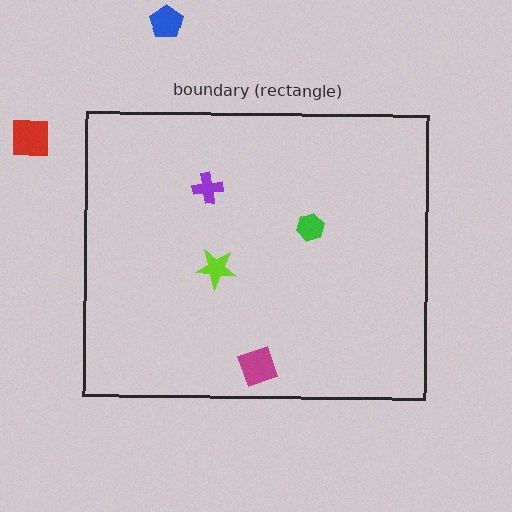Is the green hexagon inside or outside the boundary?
Inside.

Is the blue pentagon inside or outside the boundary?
Outside.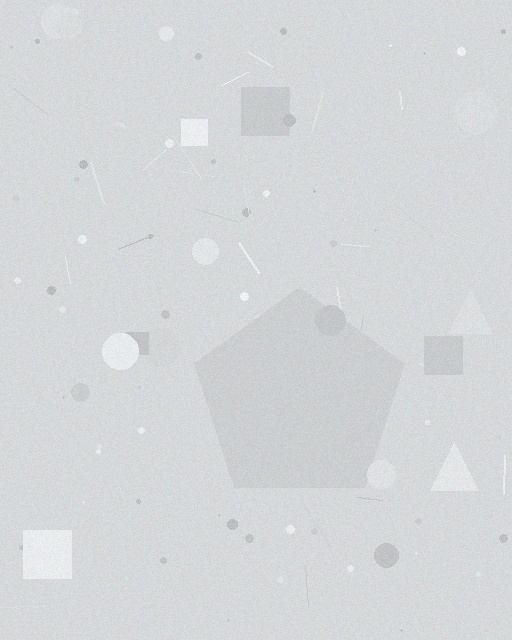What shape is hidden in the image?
A pentagon is hidden in the image.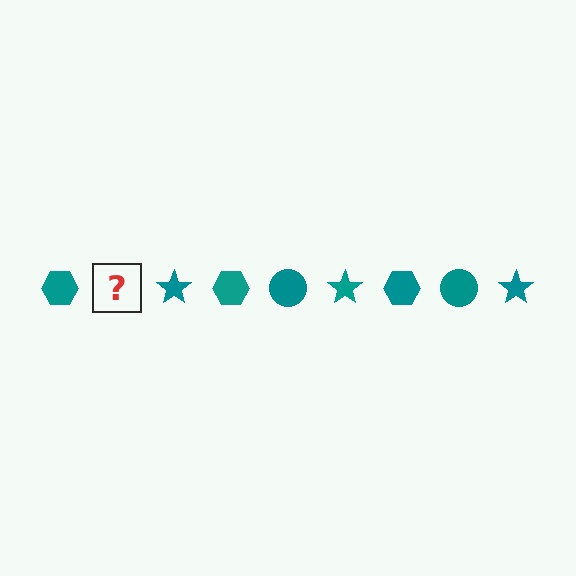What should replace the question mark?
The question mark should be replaced with a teal circle.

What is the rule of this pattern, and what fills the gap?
The rule is that the pattern cycles through hexagon, circle, star shapes in teal. The gap should be filled with a teal circle.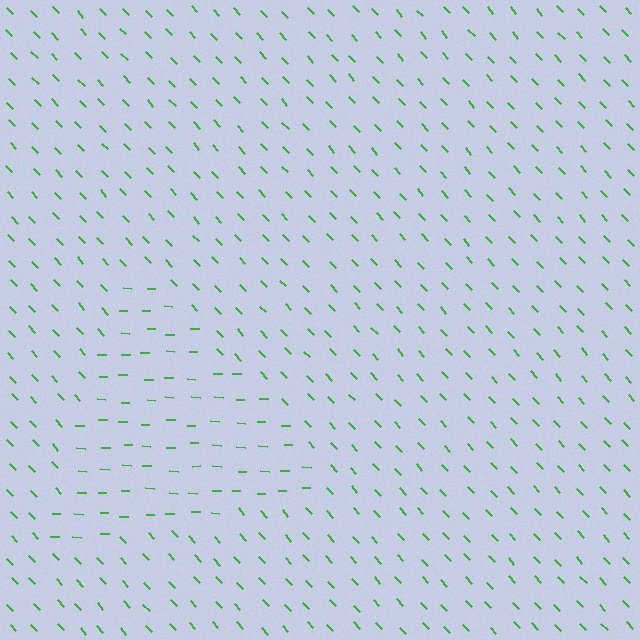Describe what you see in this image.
The image is filled with small green line segments. A triangle region in the image has lines oriented differently from the surrounding lines, creating a visible texture boundary.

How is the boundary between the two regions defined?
The boundary is defined purely by a change in line orientation (approximately 45 degrees difference). All lines are the same color and thickness.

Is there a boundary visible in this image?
Yes, there is a texture boundary formed by a change in line orientation.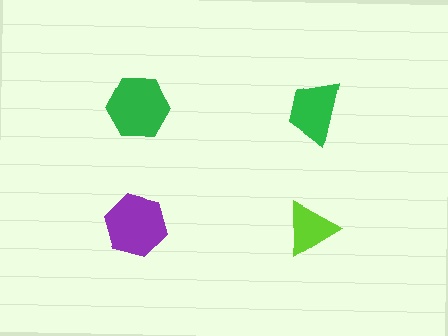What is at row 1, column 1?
A green hexagon.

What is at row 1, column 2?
A green trapezoid.